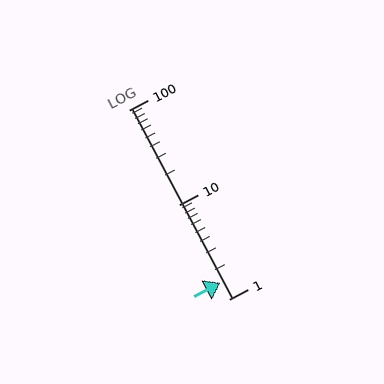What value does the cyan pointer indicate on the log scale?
The pointer indicates approximately 1.5.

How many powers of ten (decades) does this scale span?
The scale spans 2 decades, from 1 to 100.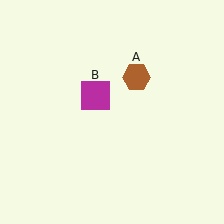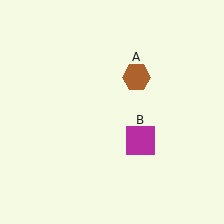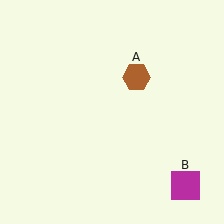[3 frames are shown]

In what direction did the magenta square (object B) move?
The magenta square (object B) moved down and to the right.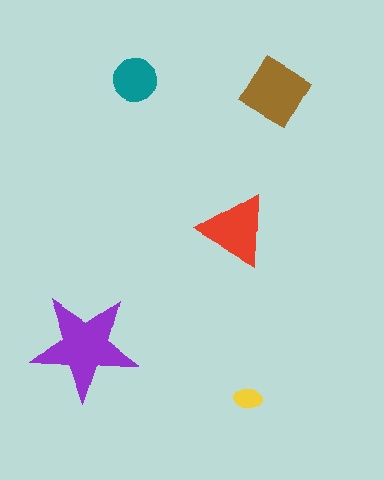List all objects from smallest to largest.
The yellow ellipse, the teal circle, the red triangle, the brown diamond, the purple star.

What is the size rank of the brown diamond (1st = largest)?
2nd.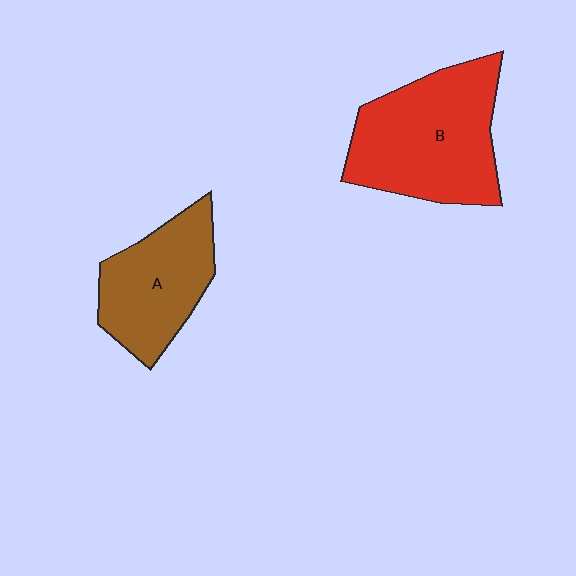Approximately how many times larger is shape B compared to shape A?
Approximately 1.4 times.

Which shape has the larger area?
Shape B (red).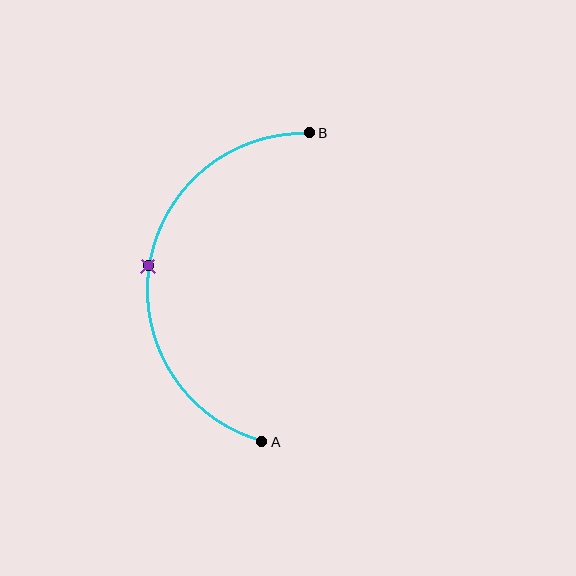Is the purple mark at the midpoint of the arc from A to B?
Yes. The purple mark lies on the arc at equal arc-length from both A and B — it is the arc midpoint.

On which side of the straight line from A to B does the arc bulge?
The arc bulges to the left of the straight line connecting A and B.